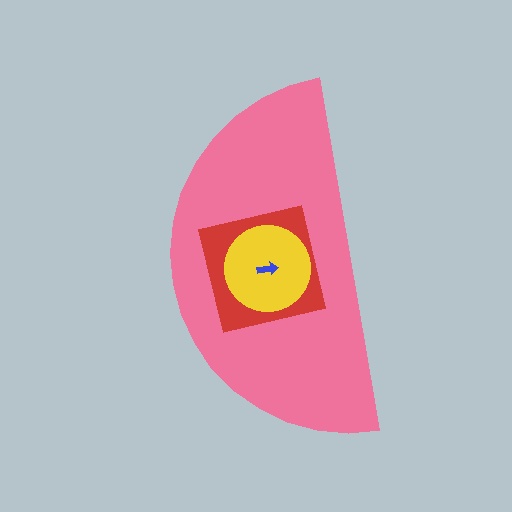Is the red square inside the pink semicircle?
Yes.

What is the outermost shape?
The pink semicircle.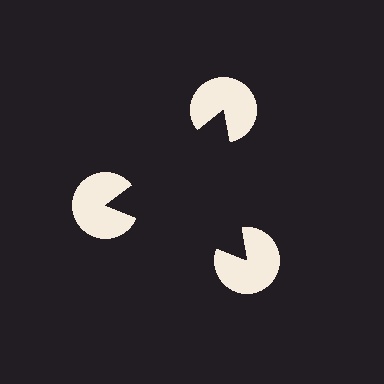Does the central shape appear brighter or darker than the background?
It typically appears slightly darker than the background, even though no actual brightness change is drawn.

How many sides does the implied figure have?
3 sides.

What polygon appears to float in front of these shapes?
An illusory triangle — its edges are inferred from the aligned wedge cuts in the pac-man discs, not physically drawn.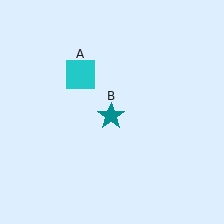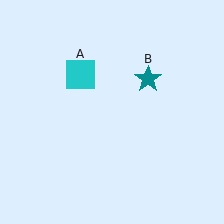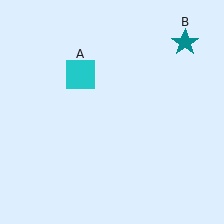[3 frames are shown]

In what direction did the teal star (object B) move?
The teal star (object B) moved up and to the right.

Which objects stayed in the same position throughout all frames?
Cyan square (object A) remained stationary.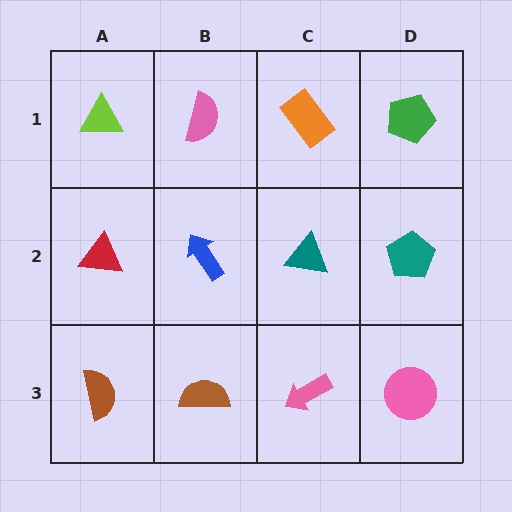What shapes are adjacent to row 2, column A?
A lime triangle (row 1, column A), a brown semicircle (row 3, column A), a blue arrow (row 2, column B).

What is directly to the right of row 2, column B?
A teal triangle.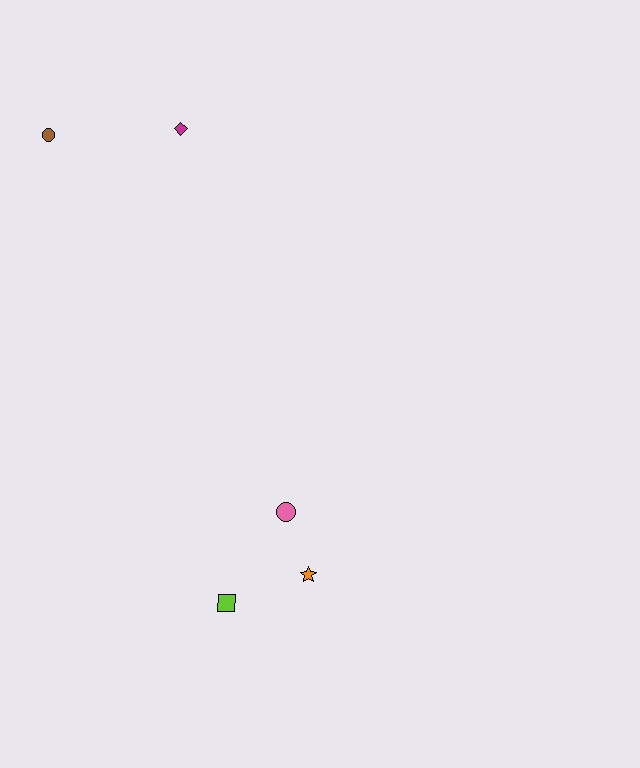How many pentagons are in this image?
There are no pentagons.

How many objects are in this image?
There are 5 objects.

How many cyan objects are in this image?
There are no cyan objects.